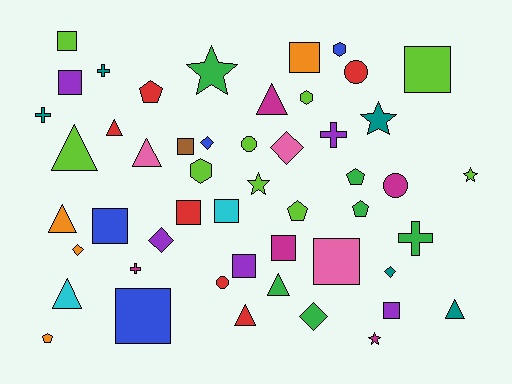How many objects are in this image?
There are 50 objects.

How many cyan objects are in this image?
There are 2 cyan objects.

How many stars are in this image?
There are 5 stars.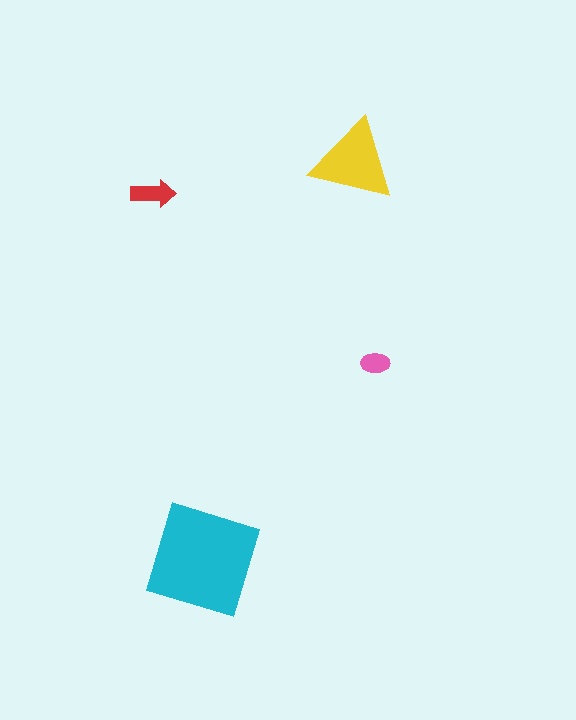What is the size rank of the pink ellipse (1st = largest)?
4th.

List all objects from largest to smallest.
The cyan square, the yellow triangle, the red arrow, the pink ellipse.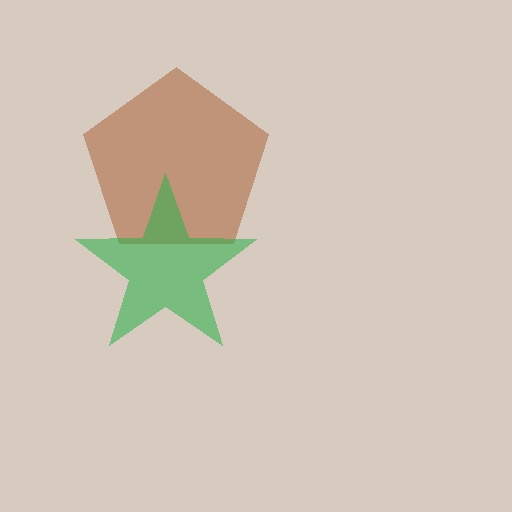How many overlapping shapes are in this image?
There are 2 overlapping shapes in the image.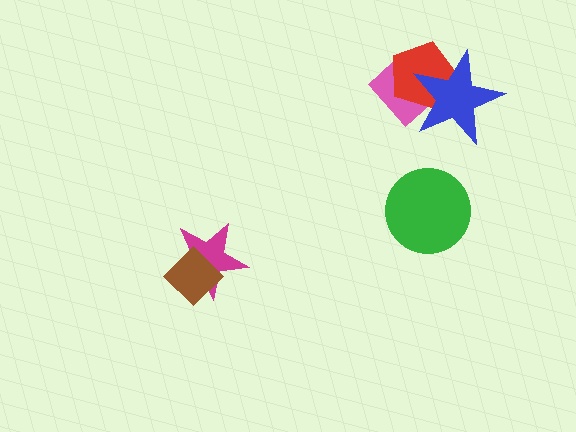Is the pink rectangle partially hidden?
Yes, it is partially covered by another shape.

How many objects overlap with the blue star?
2 objects overlap with the blue star.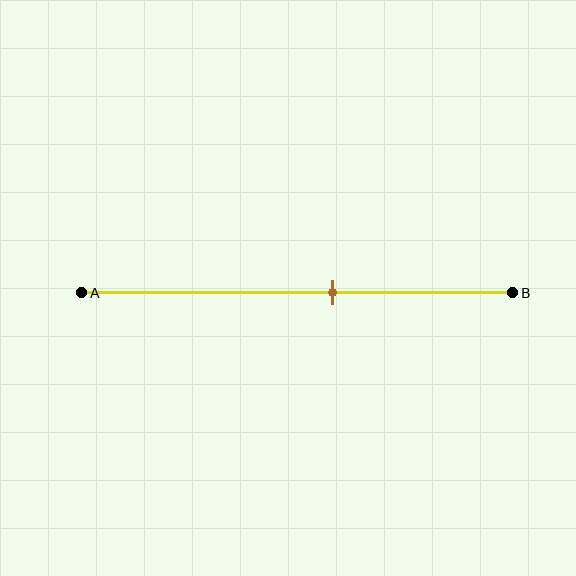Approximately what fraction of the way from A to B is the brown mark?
The brown mark is approximately 60% of the way from A to B.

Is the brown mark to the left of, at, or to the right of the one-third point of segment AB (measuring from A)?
The brown mark is to the right of the one-third point of segment AB.